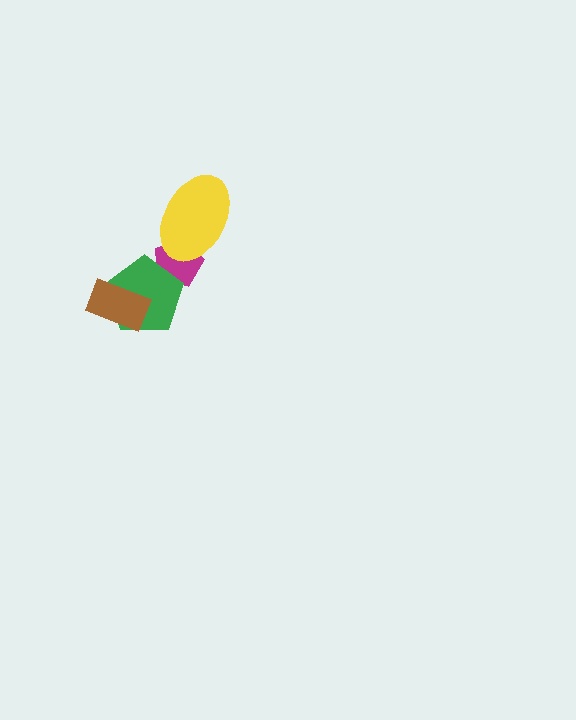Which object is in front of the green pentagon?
The brown rectangle is in front of the green pentagon.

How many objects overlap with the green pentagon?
2 objects overlap with the green pentagon.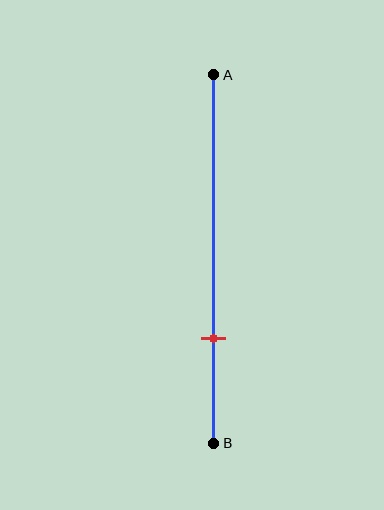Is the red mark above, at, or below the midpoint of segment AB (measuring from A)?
The red mark is below the midpoint of segment AB.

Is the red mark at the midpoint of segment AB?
No, the mark is at about 70% from A, not at the 50% midpoint.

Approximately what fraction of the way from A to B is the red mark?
The red mark is approximately 70% of the way from A to B.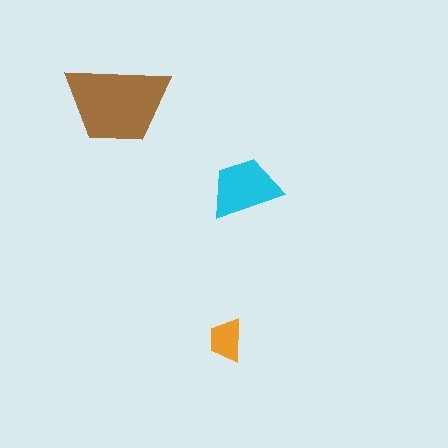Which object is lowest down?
The orange trapezoid is bottommost.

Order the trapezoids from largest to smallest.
the brown one, the cyan one, the orange one.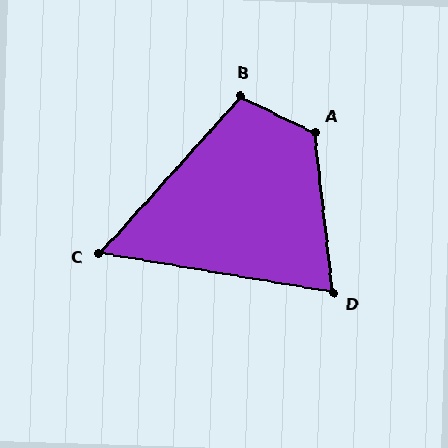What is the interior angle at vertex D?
Approximately 74 degrees (acute).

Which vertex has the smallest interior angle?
C, at approximately 58 degrees.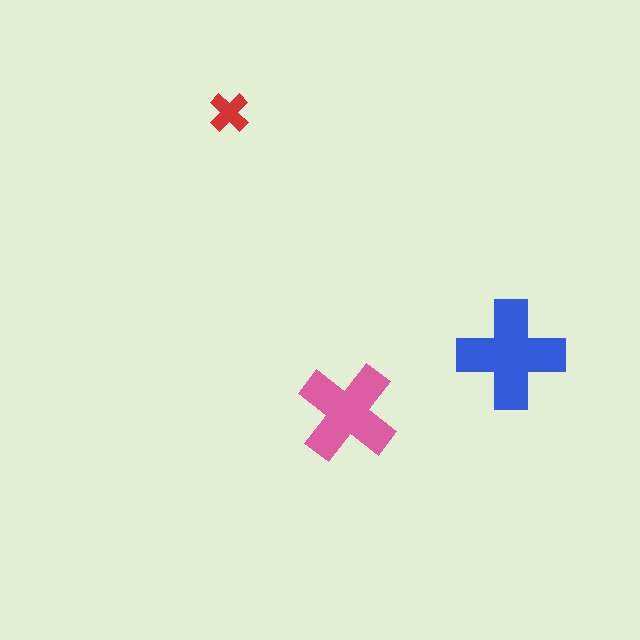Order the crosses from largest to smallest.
the blue one, the pink one, the red one.